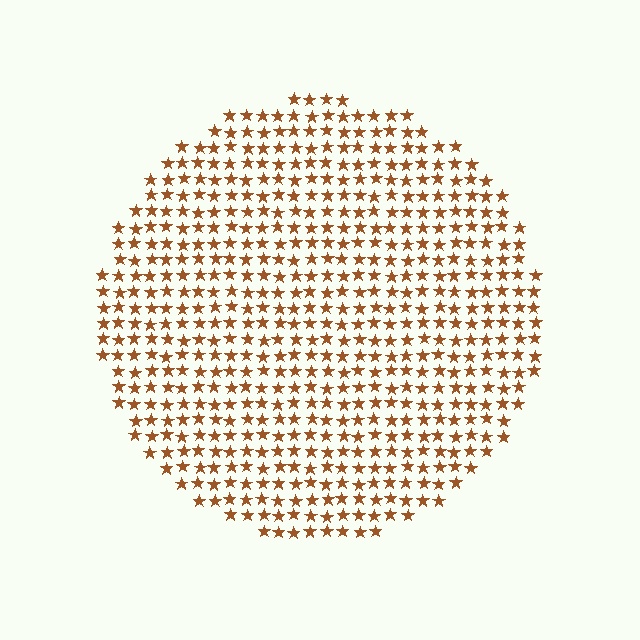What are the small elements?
The small elements are stars.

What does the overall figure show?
The overall figure shows a circle.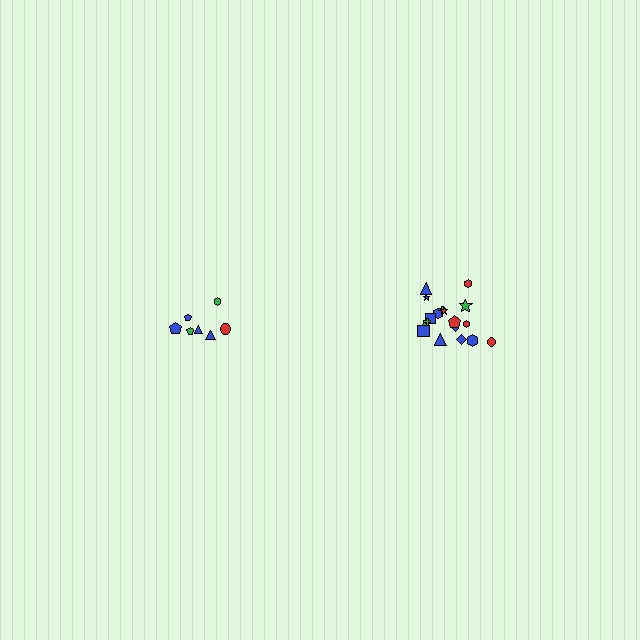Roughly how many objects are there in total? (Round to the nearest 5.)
Roughly 25 objects in total.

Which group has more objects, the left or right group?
The right group.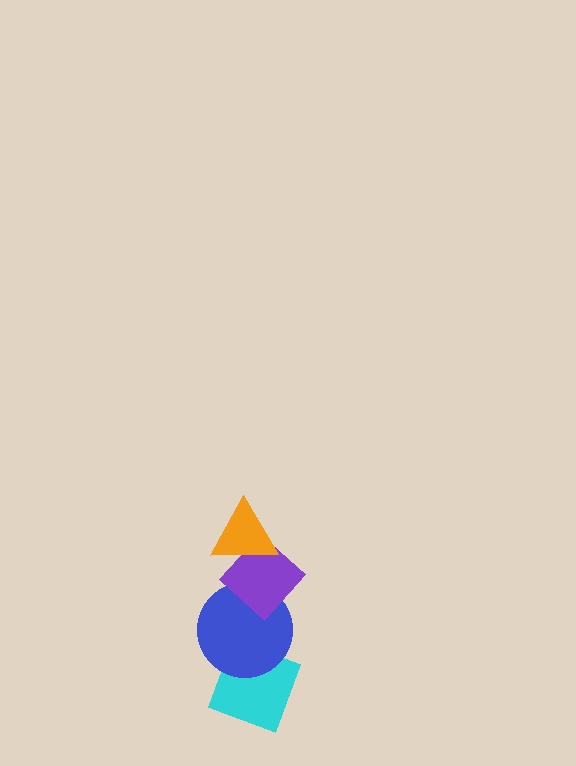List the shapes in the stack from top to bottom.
From top to bottom: the orange triangle, the purple diamond, the blue circle, the cyan diamond.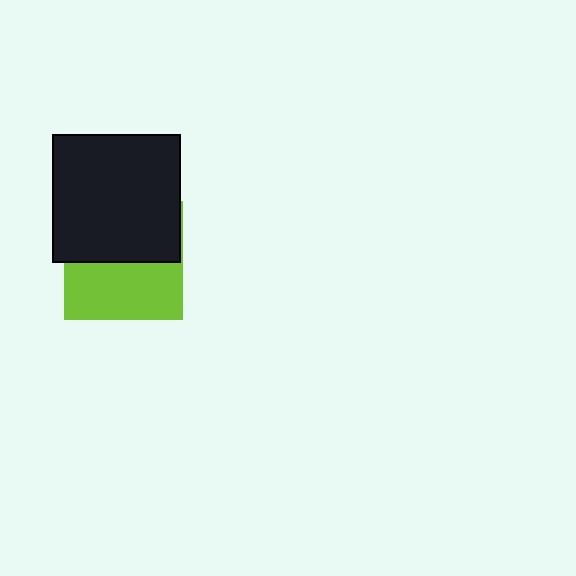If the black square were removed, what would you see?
You would see the complete lime square.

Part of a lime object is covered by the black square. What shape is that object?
It is a square.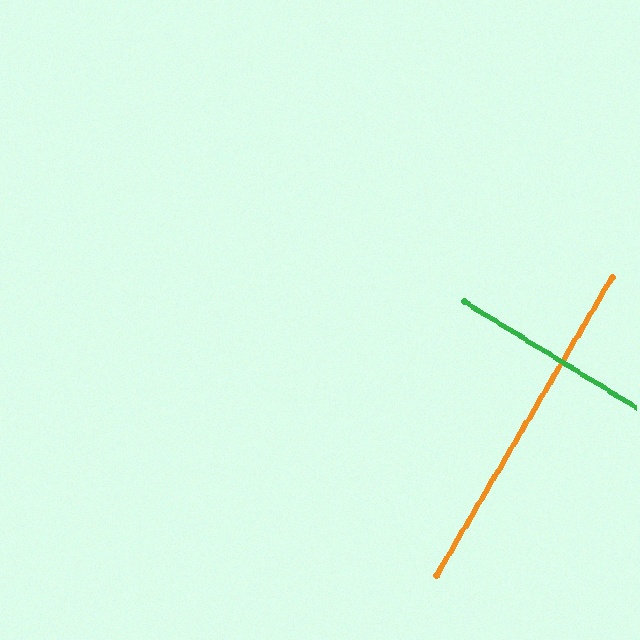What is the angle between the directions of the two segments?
Approximately 89 degrees.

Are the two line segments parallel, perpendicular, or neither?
Perpendicular — they meet at approximately 89°.